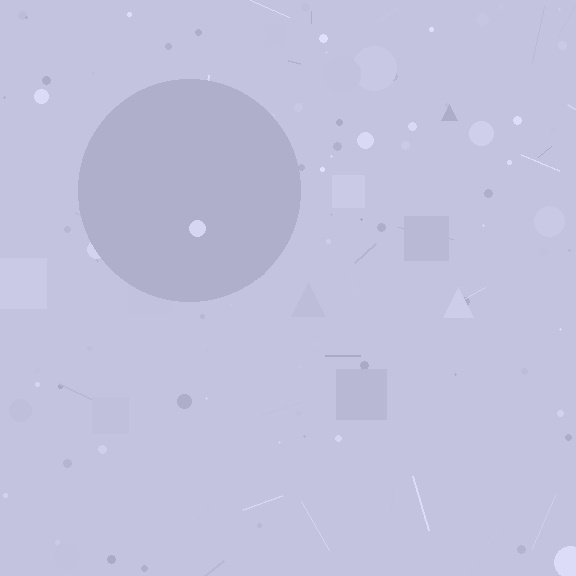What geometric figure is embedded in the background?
A circle is embedded in the background.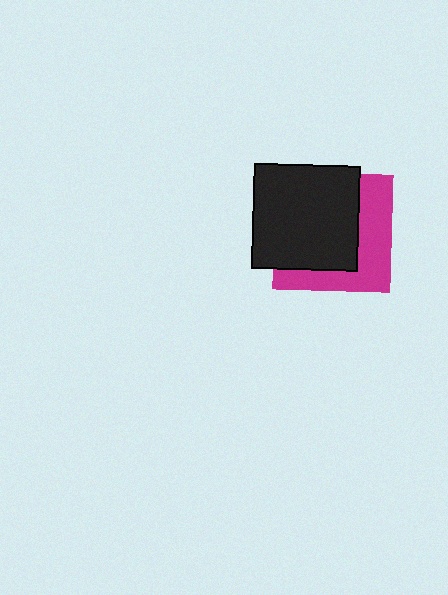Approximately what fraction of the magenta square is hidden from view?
Roughly 61% of the magenta square is hidden behind the black square.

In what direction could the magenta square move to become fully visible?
The magenta square could move toward the lower-right. That would shift it out from behind the black square entirely.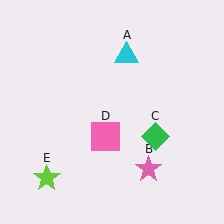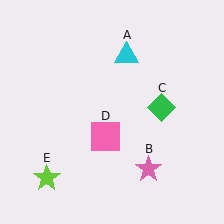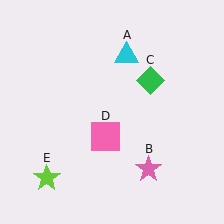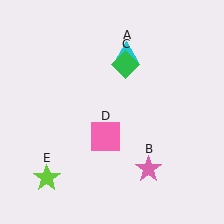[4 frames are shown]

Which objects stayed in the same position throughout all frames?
Cyan triangle (object A) and pink star (object B) and pink square (object D) and lime star (object E) remained stationary.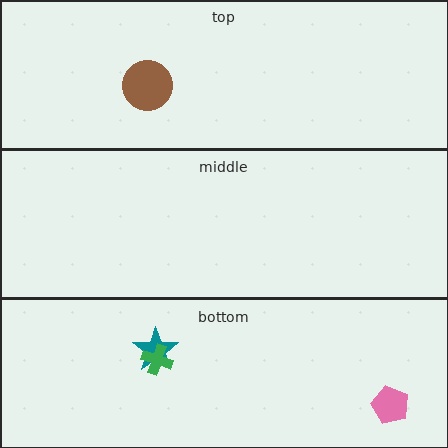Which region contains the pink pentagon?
The bottom region.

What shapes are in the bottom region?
The teal star, the green cross, the pink pentagon.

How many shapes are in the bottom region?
3.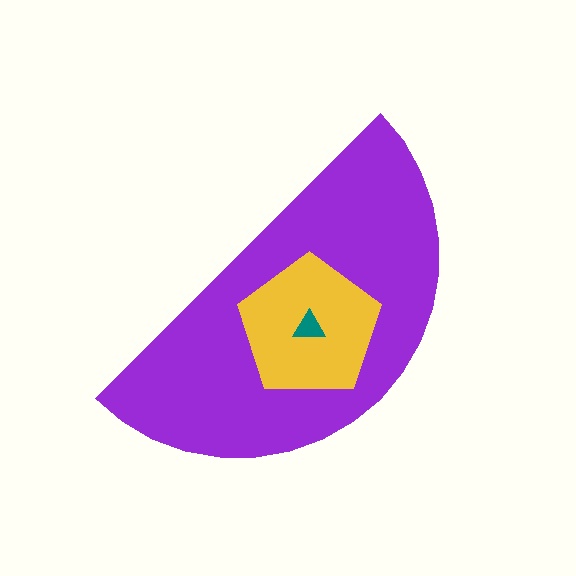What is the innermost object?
The teal triangle.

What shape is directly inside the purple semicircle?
The yellow pentagon.